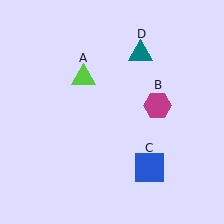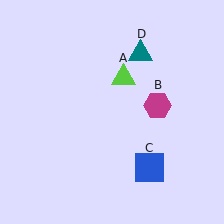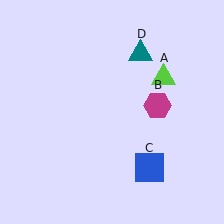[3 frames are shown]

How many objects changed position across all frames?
1 object changed position: lime triangle (object A).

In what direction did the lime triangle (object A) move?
The lime triangle (object A) moved right.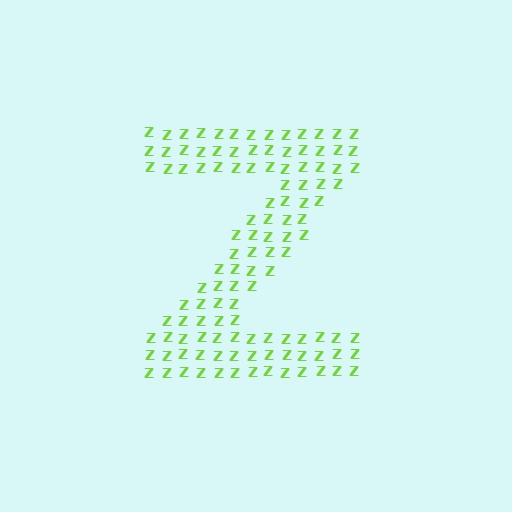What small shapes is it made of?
It is made of small letter Z's.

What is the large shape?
The large shape is the letter Z.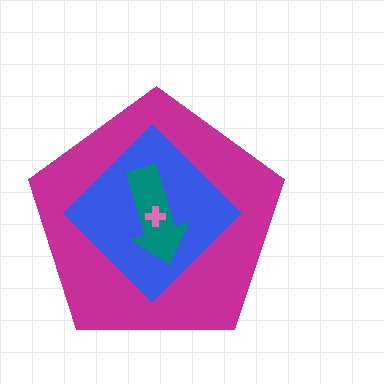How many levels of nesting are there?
4.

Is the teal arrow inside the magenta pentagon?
Yes.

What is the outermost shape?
The magenta pentagon.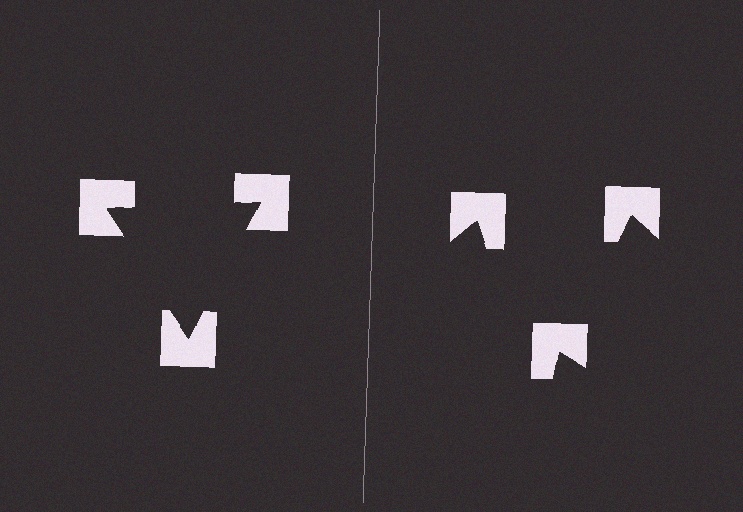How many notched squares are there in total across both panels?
6 — 3 on each side.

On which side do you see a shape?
An illusory triangle appears on the left side. On the right side the wedge cuts are rotated, so no coherent shape forms.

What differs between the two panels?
The notched squares are positioned identically on both sides; only the wedge orientations differ. On the left they align to a triangle; on the right they are misaligned.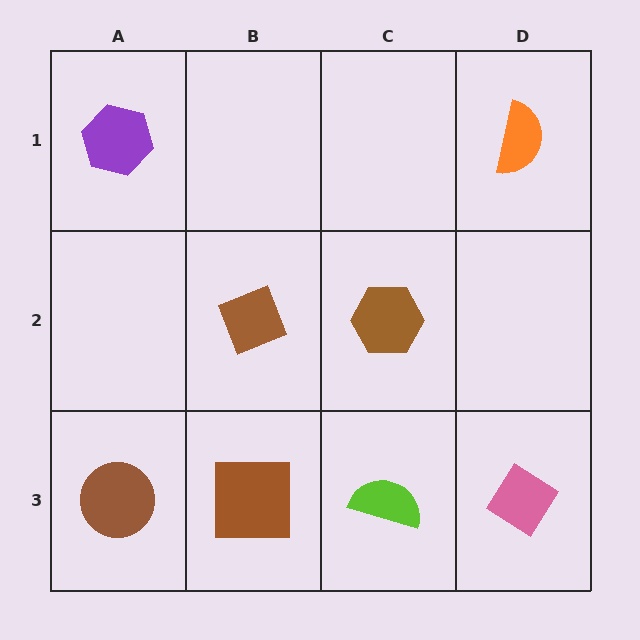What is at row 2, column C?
A brown hexagon.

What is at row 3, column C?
A lime semicircle.